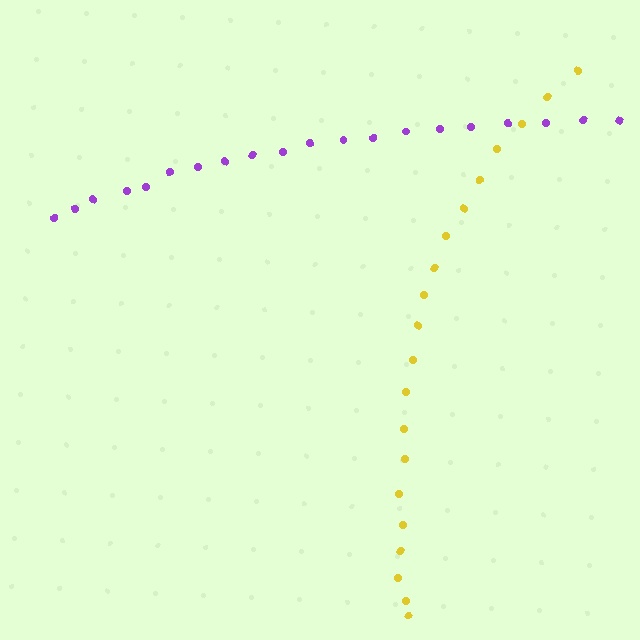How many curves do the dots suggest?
There are 2 distinct paths.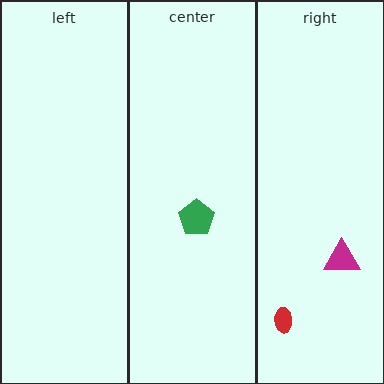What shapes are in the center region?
The green pentagon.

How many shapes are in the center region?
1.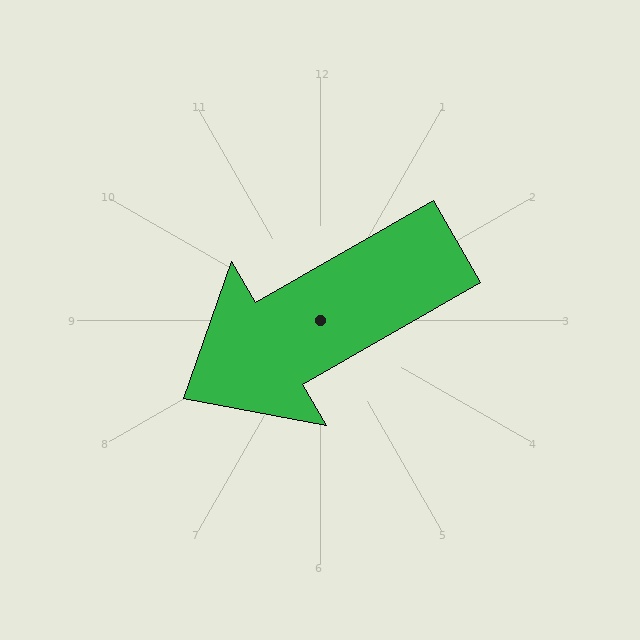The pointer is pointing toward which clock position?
Roughly 8 o'clock.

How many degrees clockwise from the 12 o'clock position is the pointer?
Approximately 240 degrees.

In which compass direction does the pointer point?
Southwest.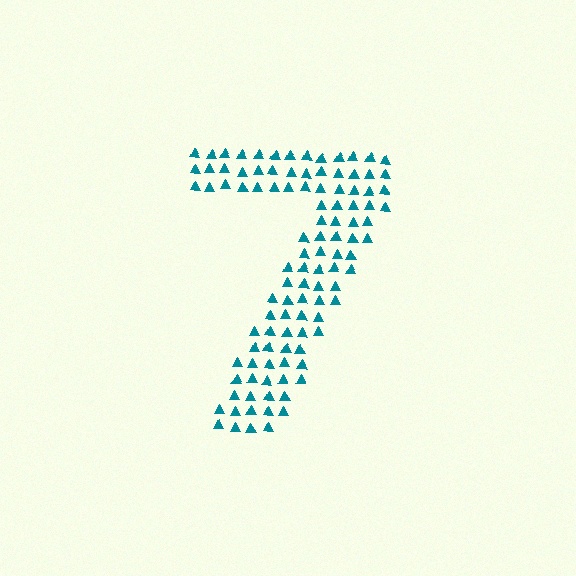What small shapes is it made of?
It is made of small triangles.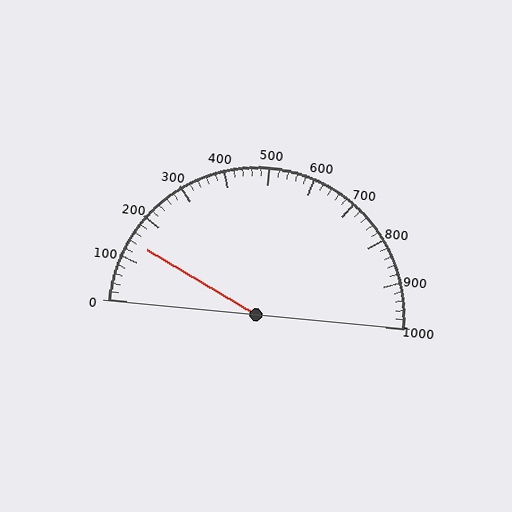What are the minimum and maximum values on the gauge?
The gauge ranges from 0 to 1000.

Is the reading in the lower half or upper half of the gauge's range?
The reading is in the lower half of the range (0 to 1000).